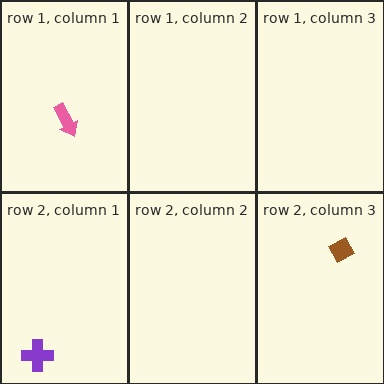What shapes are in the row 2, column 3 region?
The brown diamond.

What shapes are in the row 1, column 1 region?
The pink arrow.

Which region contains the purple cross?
The row 2, column 1 region.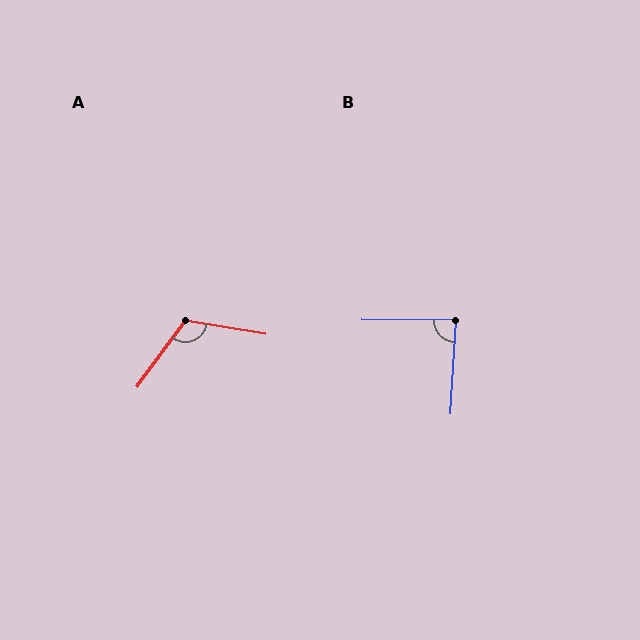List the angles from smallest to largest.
B (86°), A (117°).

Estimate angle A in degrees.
Approximately 117 degrees.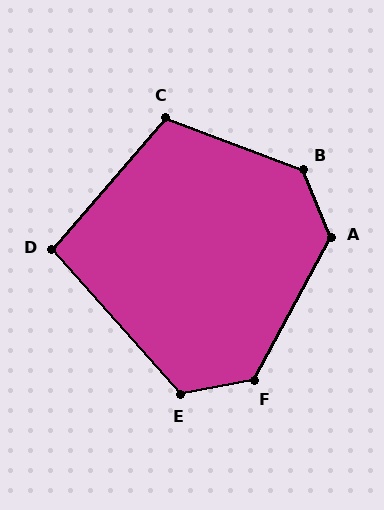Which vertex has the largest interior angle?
B, at approximately 133 degrees.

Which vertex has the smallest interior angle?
D, at approximately 98 degrees.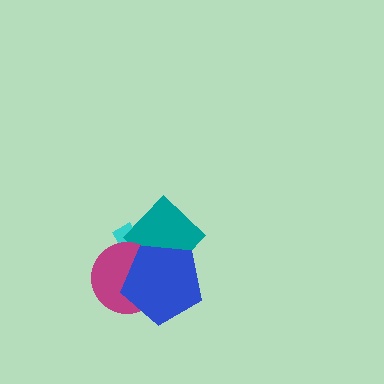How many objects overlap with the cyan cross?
3 objects overlap with the cyan cross.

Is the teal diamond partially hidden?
Yes, it is partially covered by another shape.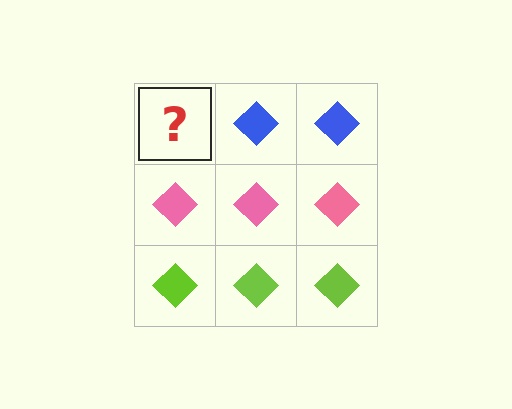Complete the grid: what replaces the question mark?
The question mark should be replaced with a blue diamond.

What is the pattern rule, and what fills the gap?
The rule is that each row has a consistent color. The gap should be filled with a blue diamond.